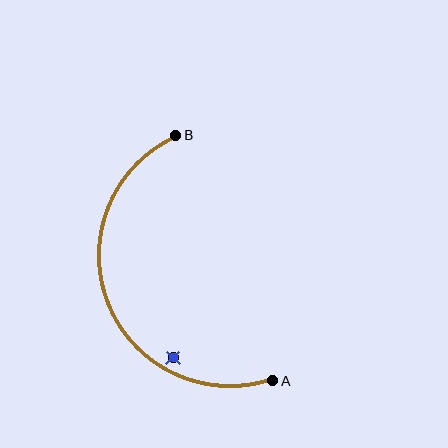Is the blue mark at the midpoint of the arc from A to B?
No — the blue mark does not lie on the arc at all. It sits slightly inside the curve.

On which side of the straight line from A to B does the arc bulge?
The arc bulges to the left of the straight line connecting A and B.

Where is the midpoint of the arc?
The arc midpoint is the point on the curve farthest from the straight line joining A and B. It sits to the left of that line.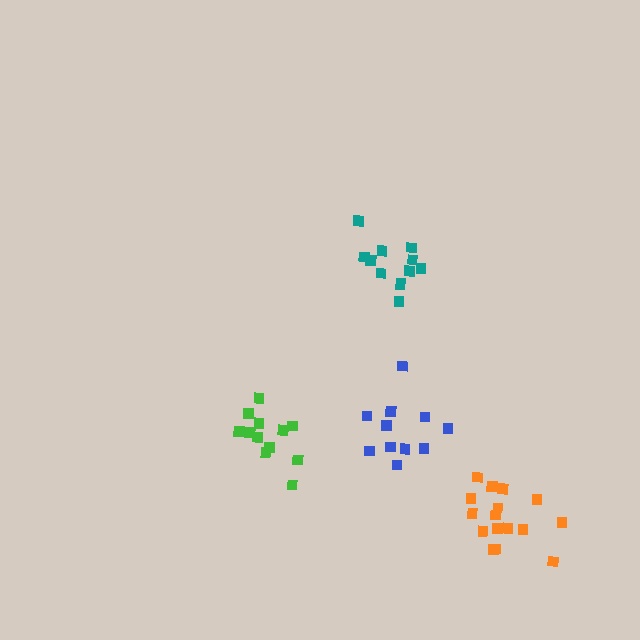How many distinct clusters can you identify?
There are 4 distinct clusters.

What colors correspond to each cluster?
The clusters are colored: blue, teal, orange, green.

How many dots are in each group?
Group 1: 11 dots, Group 2: 12 dots, Group 3: 16 dots, Group 4: 13 dots (52 total).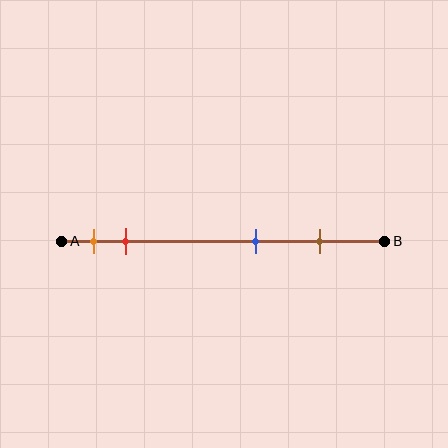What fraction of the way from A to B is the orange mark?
The orange mark is approximately 10% (0.1) of the way from A to B.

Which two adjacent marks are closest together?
The orange and red marks are the closest adjacent pair.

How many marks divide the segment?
There are 4 marks dividing the segment.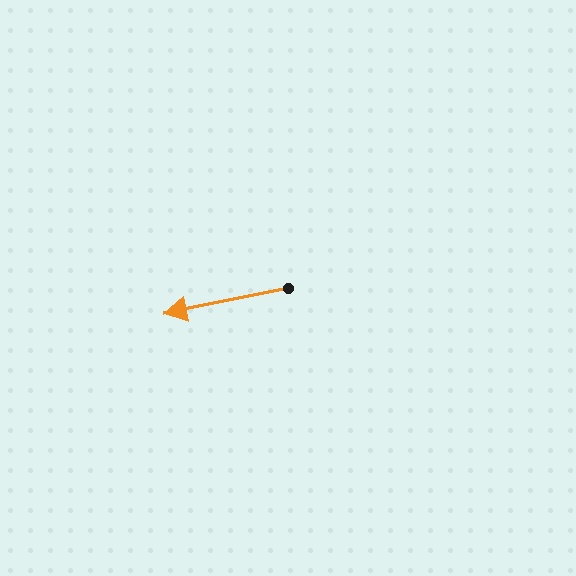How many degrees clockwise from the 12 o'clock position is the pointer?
Approximately 258 degrees.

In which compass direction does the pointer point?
West.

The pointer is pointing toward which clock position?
Roughly 9 o'clock.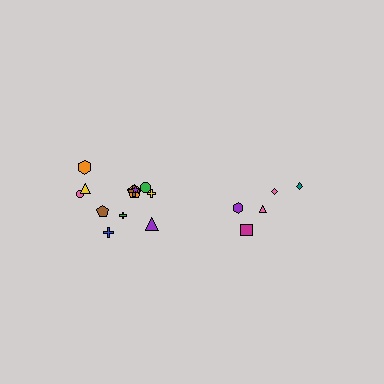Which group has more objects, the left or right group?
The left group.